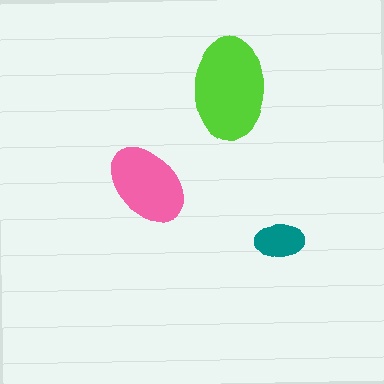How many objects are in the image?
There are 3 objects in the image.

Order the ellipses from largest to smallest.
the lime one, the pink one, the teal one.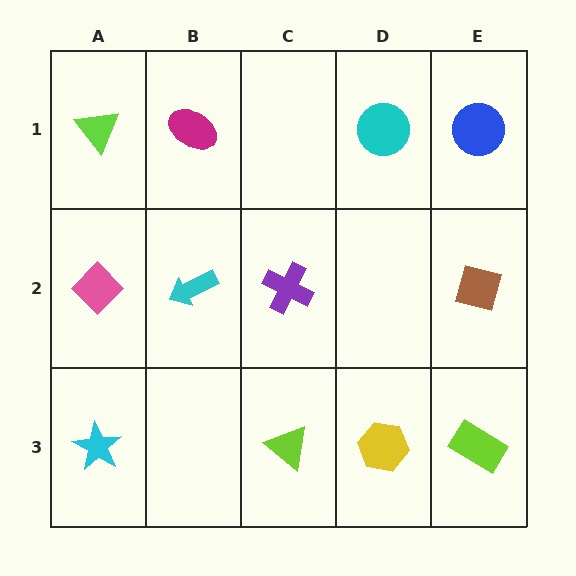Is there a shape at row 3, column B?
No, that cell is empty.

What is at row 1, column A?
A lime triangle.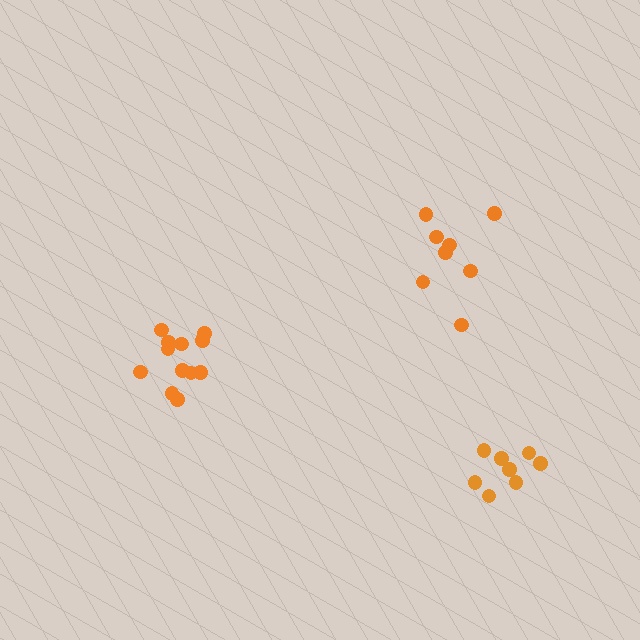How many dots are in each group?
Group 1: 12 dots, Group 2: 8 dots, Group 3: 8 dots (28 total).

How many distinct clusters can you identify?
There are 3 distinct clusters.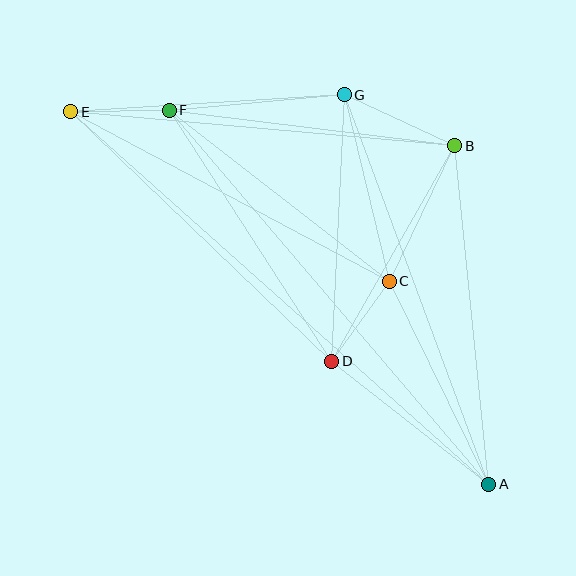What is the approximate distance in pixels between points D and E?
The distance between D and E is approximately 361 pixels.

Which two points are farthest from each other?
Points A and E are farthest from each other.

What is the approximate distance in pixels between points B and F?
The distance between B and F is approximately 287 pixels.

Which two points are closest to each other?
Points C and D are closest to each other.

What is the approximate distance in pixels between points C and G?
The distance between C and G is approximately 192 pixels.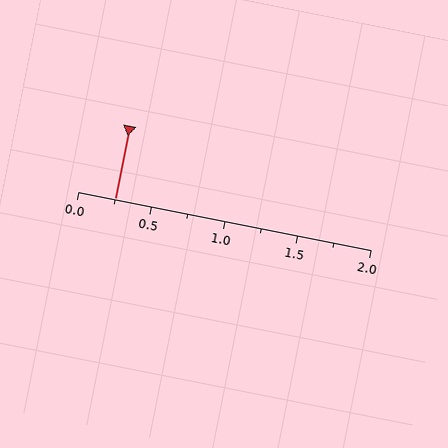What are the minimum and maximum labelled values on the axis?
The axis runs from 0.0 to 2.0.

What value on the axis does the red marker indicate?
The marker indicates approximately 0.25.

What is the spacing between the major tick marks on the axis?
The major ticks are spaced 0.5 apart.